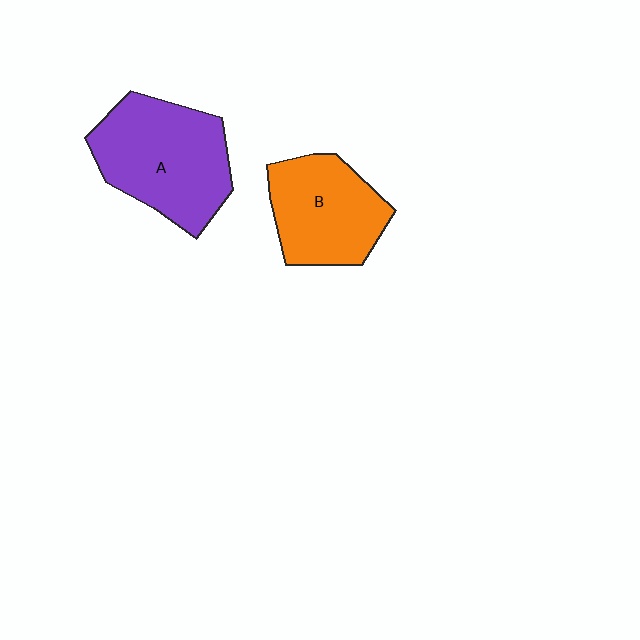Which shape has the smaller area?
Shape B (orange).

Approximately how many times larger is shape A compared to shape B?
Approximately 1.3 times.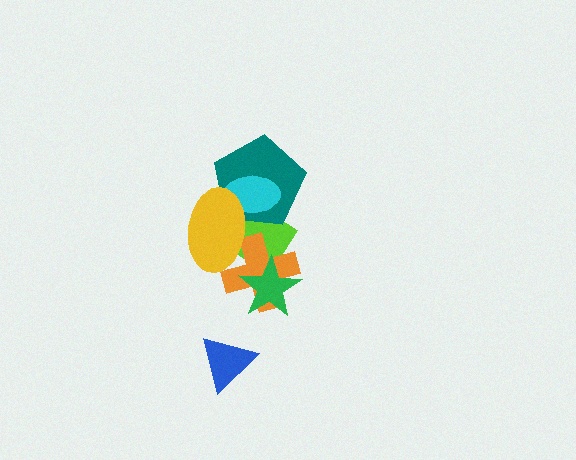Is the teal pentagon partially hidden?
Yes, it is partially covered by another shape.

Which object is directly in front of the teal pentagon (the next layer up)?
The cyan ellipse is directly in front of the teal pentagon.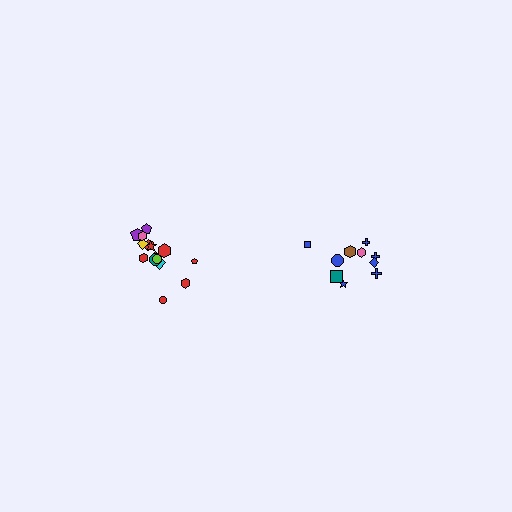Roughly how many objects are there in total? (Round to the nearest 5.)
Roughly 25 objects in total.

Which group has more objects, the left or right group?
The left group.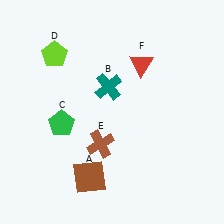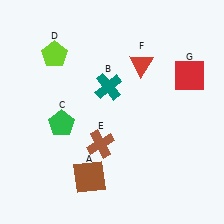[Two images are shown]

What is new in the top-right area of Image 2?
A red square (G) was added in the top-right area of Image 2.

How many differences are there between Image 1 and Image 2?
There is 1 difference between the two images.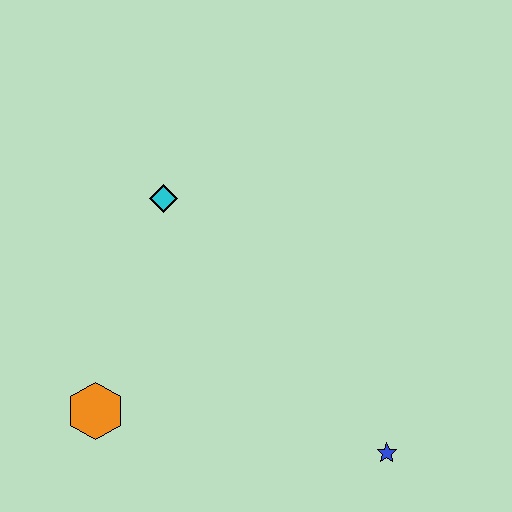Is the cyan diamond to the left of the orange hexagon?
No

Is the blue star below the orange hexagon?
Yes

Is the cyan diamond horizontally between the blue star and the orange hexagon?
Yes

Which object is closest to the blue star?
The orange hexagon is closest to the blue star.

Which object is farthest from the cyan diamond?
The blue star is farthest from the cyan diamond.